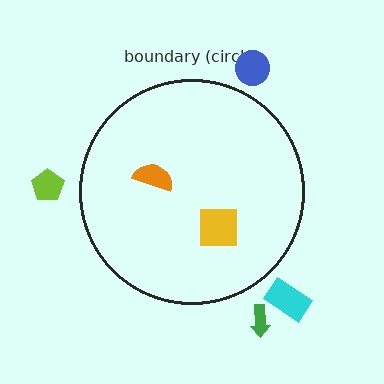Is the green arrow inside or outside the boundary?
Outside.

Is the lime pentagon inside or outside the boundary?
Outside.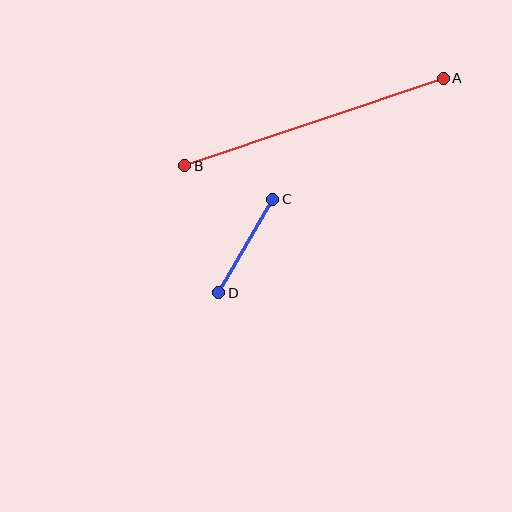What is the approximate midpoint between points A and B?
The midpoint is at approximately (314, 122) pixels.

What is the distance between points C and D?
The distance is approximately 108 pixels.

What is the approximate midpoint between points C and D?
The midpoint is at approximately (246, 246) pixels.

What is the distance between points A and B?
The distance is approximately 273 pixels.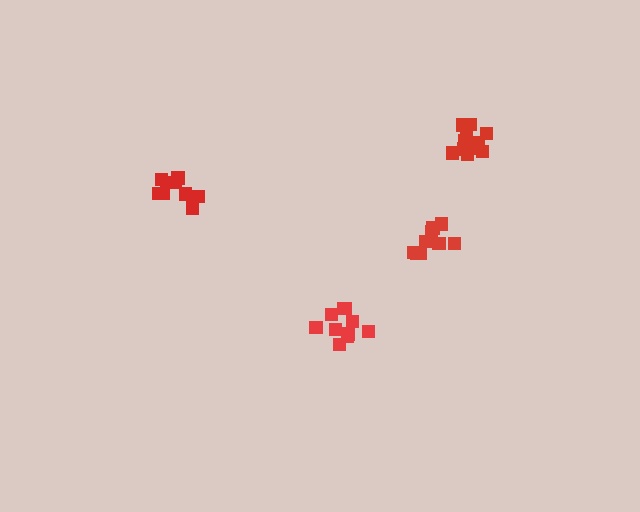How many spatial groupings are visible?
There are 4 spatial groupings.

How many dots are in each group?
Group 1: 10 dots, Group 2: 13 dots, Group 3: 9 dots, Group 4: 9 dots (41 total).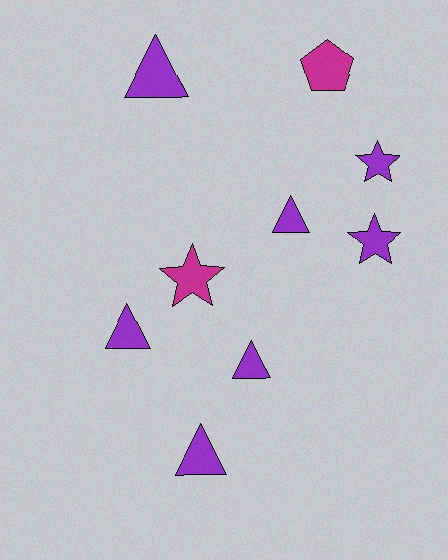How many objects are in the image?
There are 9 objects.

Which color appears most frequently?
Purple, with 7 objects.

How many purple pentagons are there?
There are no purple pentagons.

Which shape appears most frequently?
Triangle, with 5 objects.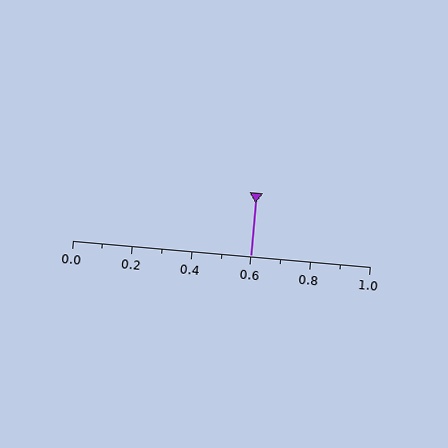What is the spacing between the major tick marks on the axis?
The major ticks are spaced 0.2 apart.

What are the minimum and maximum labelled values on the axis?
The axis runs from 0.0 to 1.0.